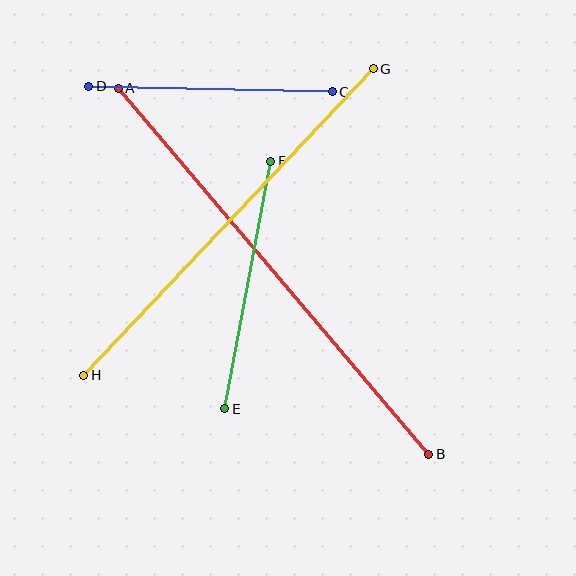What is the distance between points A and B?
The distance is approximately 480 pixels.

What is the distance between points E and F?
The distance is approximately 252 pixels.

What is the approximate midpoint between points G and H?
The midpoint is at approximately (228, 222) pixels.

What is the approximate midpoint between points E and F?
The midpoint is at approximately (248, 285) pixels.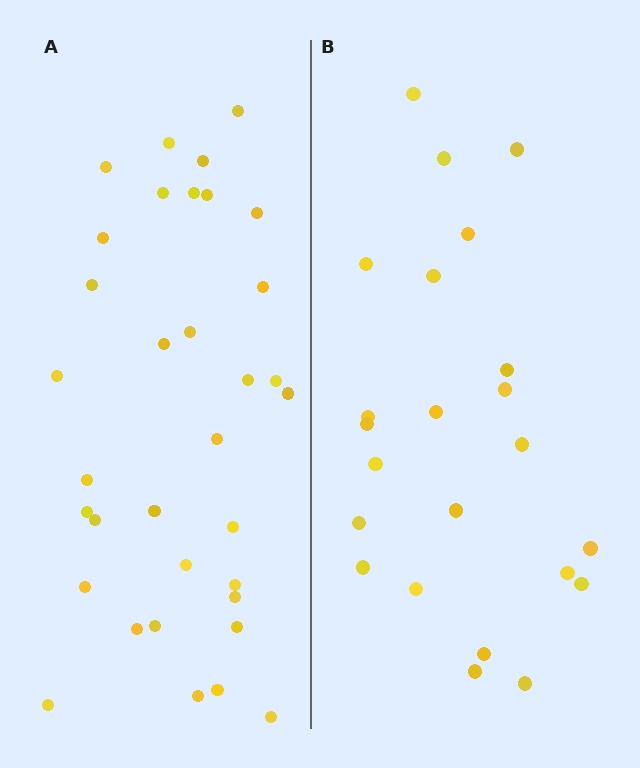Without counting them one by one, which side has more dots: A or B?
Region A (the left region) has more dots.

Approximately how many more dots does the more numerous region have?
Region A has roughly 12 or so more dots than region B.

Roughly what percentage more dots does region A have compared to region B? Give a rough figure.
About 50% more.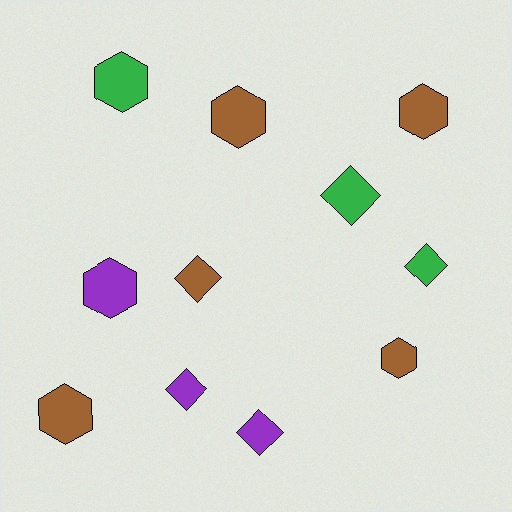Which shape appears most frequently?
Hexagon, with 6 objects.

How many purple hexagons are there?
There is 1 purple hexagon.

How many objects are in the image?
There are 11 objects.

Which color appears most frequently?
Brown, with 5 objects.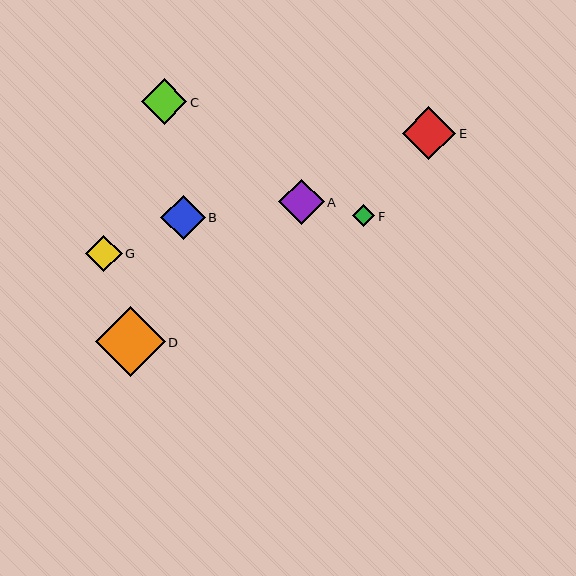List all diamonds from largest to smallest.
From largest to smallest: D, E, C, A, B, G, F.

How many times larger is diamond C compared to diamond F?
Diamond C is approximately 2.0 times the size of diamond F.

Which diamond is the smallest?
Diamond F is the smallest with a size of approximately 23 pixels.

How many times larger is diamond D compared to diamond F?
Diamond D is approximately 3.1 times the size of diamond F.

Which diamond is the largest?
Diamond D is the largest with a size of approximately 70 pixels.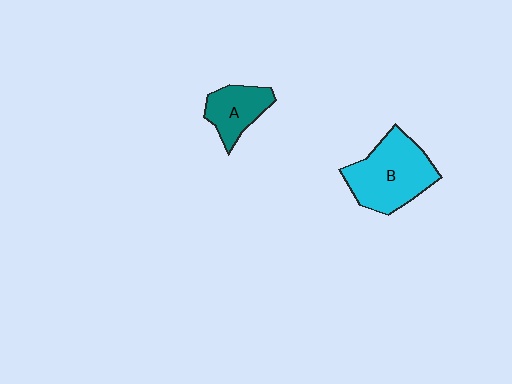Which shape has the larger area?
Shape B (cyan).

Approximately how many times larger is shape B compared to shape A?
Approximately 1.8 times.